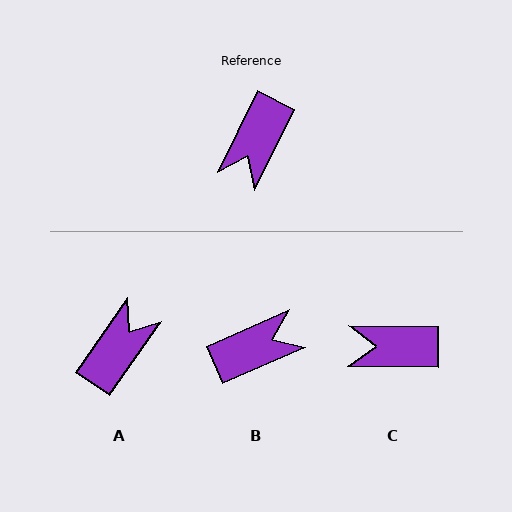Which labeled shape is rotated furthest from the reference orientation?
A, about 171 degrees away.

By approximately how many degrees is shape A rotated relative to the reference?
Approximately 171 degrees counter-clockwise.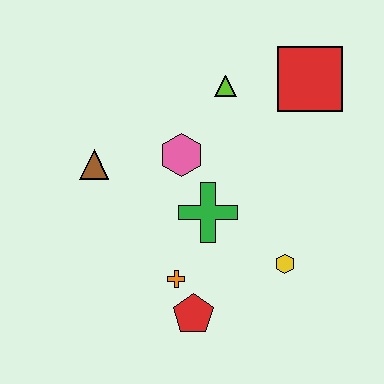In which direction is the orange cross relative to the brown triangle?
The orange cross is below the brown triangle.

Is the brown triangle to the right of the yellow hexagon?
No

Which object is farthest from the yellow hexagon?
The brown triangle is farthest from the yellow hexagon.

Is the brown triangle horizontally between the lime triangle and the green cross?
No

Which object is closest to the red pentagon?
The orange cross is closest to the red pentagon.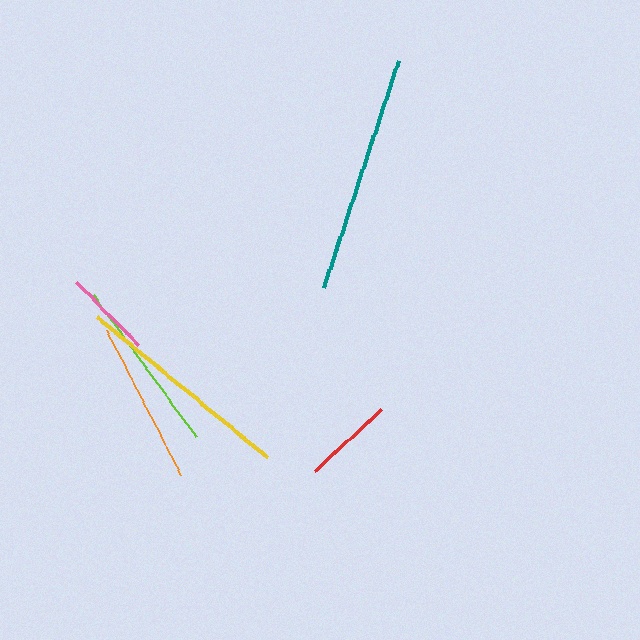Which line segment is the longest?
The teal line is the longest at approximately 239 pixels.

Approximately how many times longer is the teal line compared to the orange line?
The teal line is approximately 1.5 times the length of the orange line.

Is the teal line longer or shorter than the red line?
The teal line is longer than the red line.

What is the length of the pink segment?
The pink segment is approximately 88 pixels long.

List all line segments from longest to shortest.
From longest to shortest: teal, yellow, lime, orange, red, pink.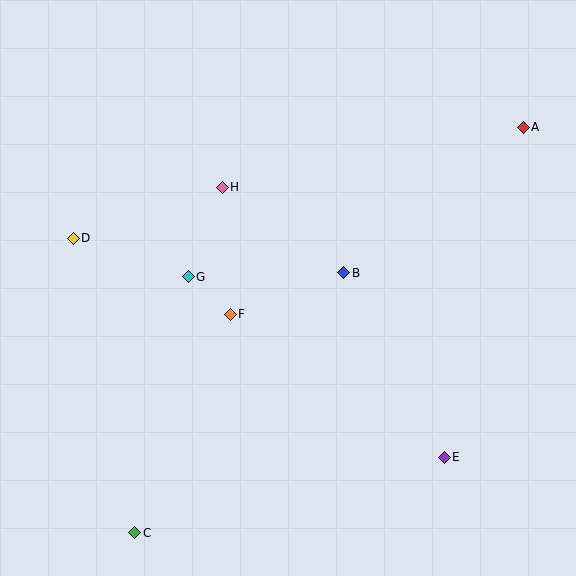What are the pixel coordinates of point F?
Point F is at (230, 314).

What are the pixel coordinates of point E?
Point E is at (444, 457).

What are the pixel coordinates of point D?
Point D is at (73, 238).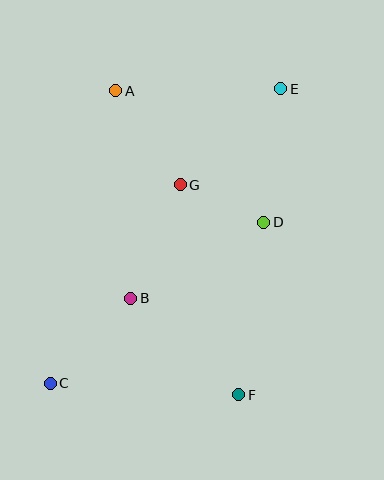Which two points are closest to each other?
Points D and G are closest to each other.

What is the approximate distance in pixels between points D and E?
The distance between D and E is approximately 134 pixels.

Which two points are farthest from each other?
Points C and E are farthest from each other.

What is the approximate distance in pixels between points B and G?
The distance between B and G is approximately 124 pixels.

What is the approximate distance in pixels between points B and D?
The distance between B and D is approximately 153 pixels.